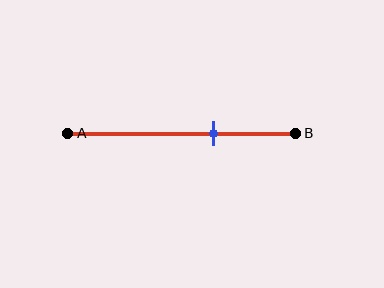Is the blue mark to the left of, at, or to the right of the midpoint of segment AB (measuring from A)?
The blue mark is to the right of the midpoint of segment AB.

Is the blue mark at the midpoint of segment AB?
No, the mark is at about 65% from A, not at the 50% midpoint.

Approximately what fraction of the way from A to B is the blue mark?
The blue mark is approximately 65% of the way from A to B.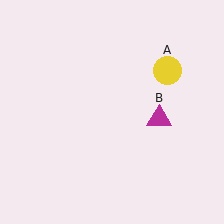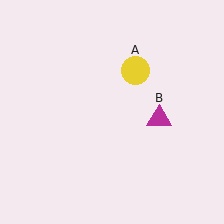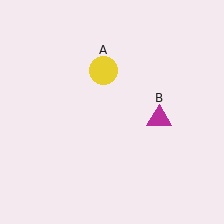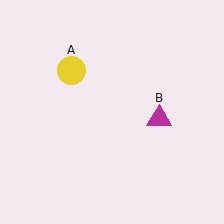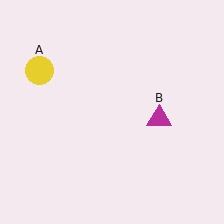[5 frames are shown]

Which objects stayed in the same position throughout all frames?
Magenta triangle (object B) remained stationary.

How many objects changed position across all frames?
1 object changed position: yellow circle (object A).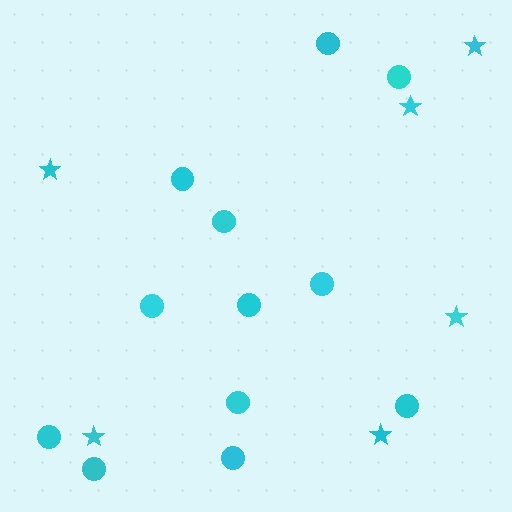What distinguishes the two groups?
There are 2 groups: one group of circles (12) and one group of stars (6).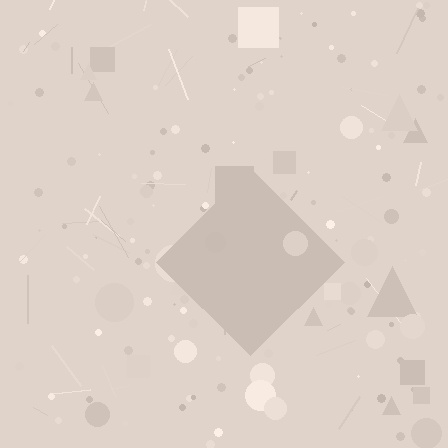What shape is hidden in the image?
A diamond is hidden in the image.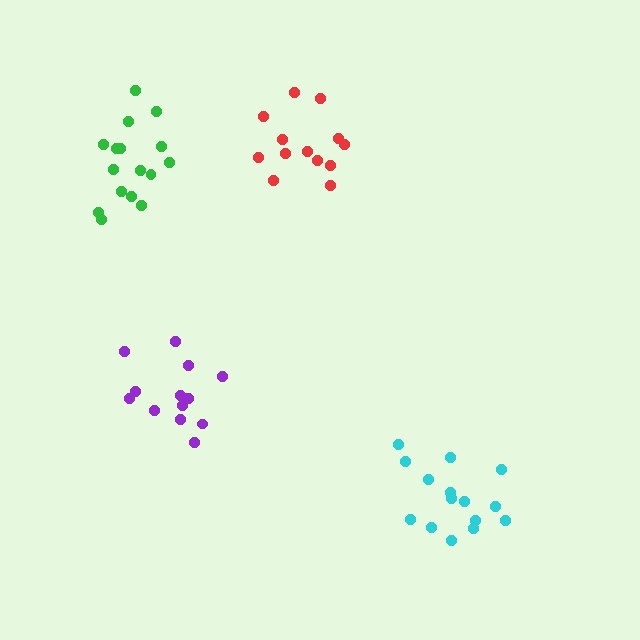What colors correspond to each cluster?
The clusters are colored: cyan, red, purple, green.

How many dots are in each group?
Group 1: 15 dots, Group 2: 13 dots, Group 3: 13 dots, Group 4: 16 dots (57 total).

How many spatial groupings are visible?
There are 4 spatial groupings.